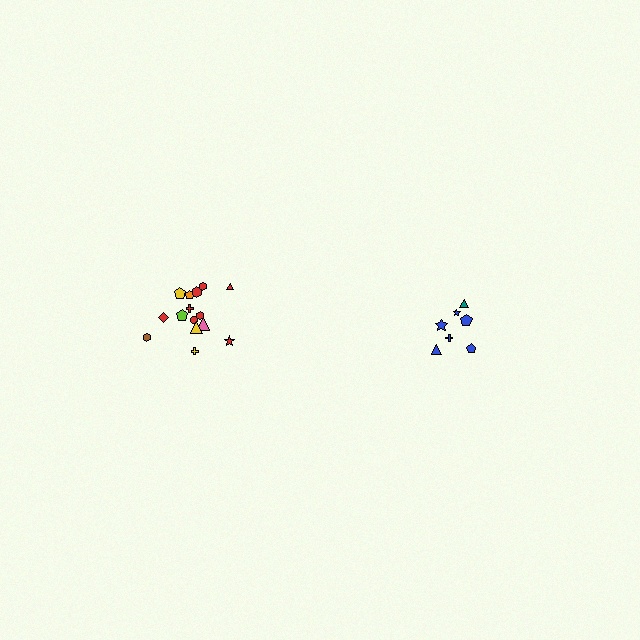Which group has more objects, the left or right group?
The left group.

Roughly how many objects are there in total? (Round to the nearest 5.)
Roughly 20 objects in total.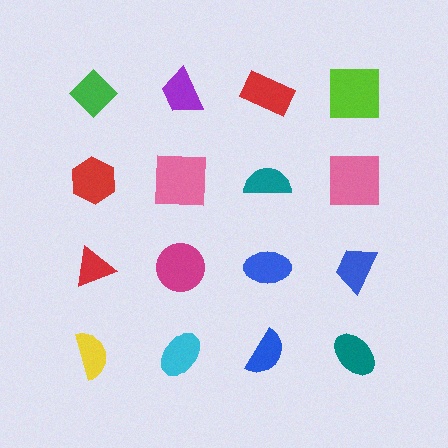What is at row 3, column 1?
A red triangle.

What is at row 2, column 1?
A red hexagon.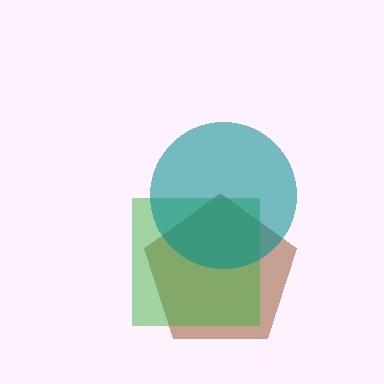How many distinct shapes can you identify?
There are 3 distinct shapes: a brown pentagon, a green square, a teal circle.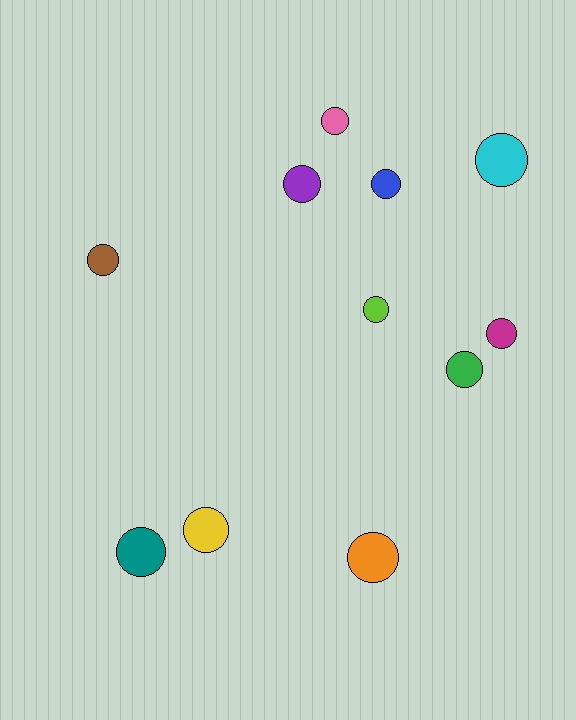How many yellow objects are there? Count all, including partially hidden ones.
There is 1 yellow object.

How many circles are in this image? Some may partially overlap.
There are 11 circles.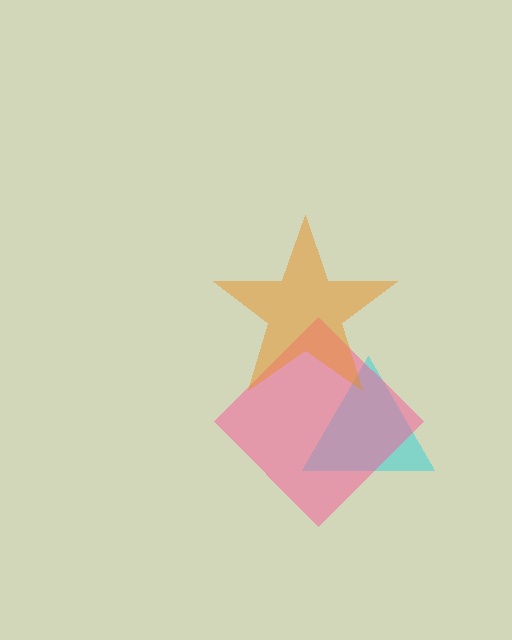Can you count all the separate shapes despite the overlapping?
Yes, there are 3 separate shapes.